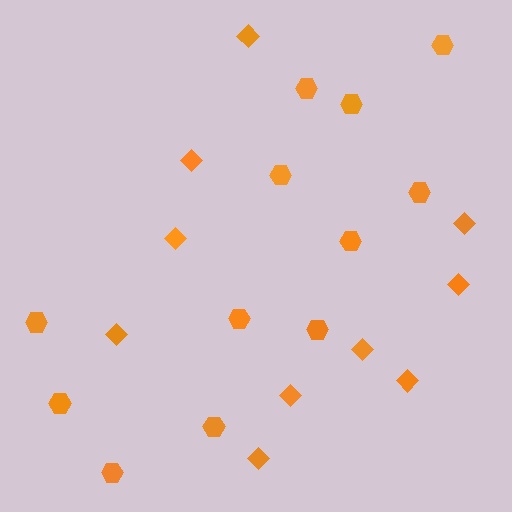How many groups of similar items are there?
There are 2 groups: one group of diamonds (10) and one group of hexagons (12).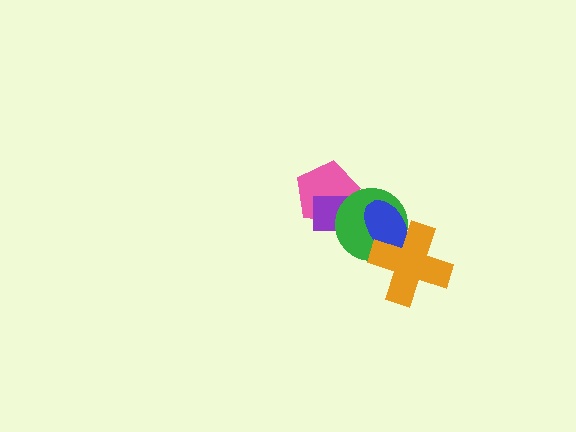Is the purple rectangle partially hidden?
Yes, it is partially covered by another shape.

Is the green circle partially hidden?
Yes, it is partially covered by another shape.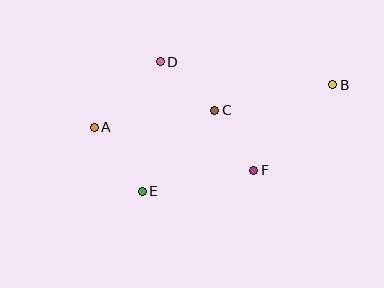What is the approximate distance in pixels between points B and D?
The distance between B and D is approximately 174 pixels.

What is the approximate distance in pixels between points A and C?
The distance between A and C is approximately 122 pixels.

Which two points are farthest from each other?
Points A and B are farthest from each other.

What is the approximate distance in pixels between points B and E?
The distance between B and E is approximately 218 pixels.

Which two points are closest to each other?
Points C and F are closest to each other.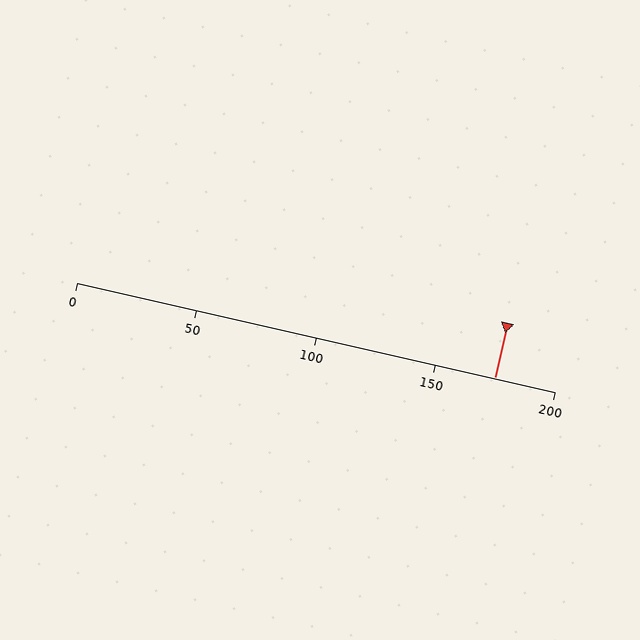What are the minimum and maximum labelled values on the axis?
The axis runs from 0 to 200.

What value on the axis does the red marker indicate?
The marker indicates approximately 175.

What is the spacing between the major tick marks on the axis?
The major ticks are spaced 50 apart.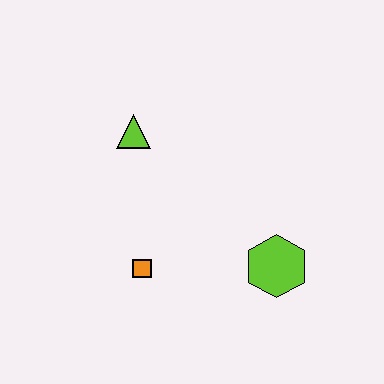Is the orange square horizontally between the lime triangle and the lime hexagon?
Yes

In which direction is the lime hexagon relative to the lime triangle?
The lime hexagon is to the right of the lime triangle.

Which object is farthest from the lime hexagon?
The lime triangle is farthest from the lime hexagon.